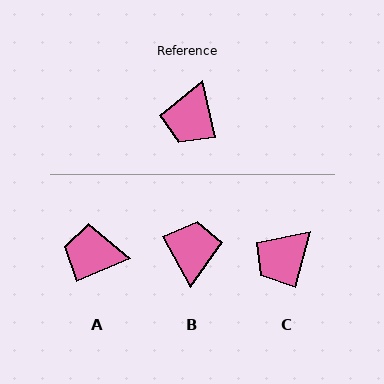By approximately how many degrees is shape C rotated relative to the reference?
Approximately 27 degrees clockwise.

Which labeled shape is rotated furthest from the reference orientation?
B, about 164 degrees away.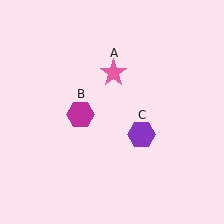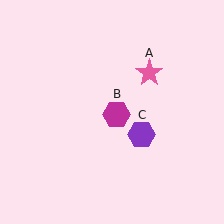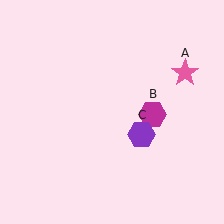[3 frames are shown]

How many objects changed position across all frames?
2 objects changed position: pink star (object A), magenta hexagon (object B).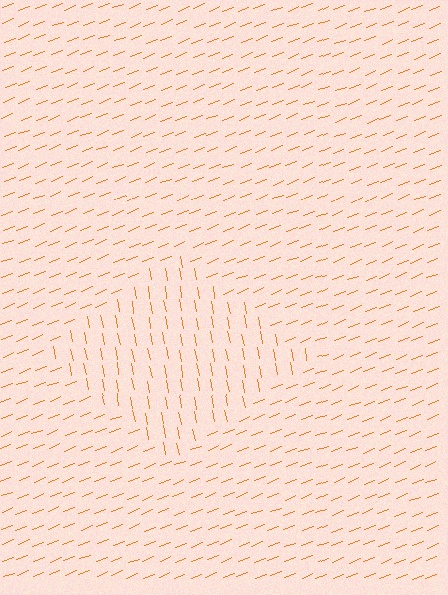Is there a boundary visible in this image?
Yes, there is a texture boundary formed by a change in line orientation.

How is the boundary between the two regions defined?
The boundary is defined purely by a change in line orientation (approximately 79 degrees difference). All lines are the same color and thickness.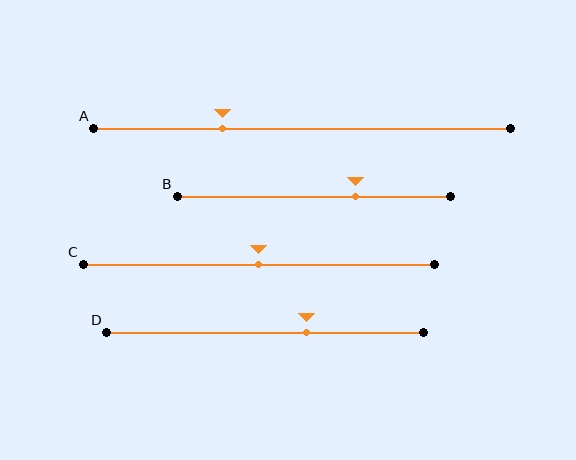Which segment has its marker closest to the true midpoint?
Segment C has its marker closest to the true midpoint.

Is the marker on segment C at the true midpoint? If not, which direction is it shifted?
Yes, the marker on segment C is at the true midpoint.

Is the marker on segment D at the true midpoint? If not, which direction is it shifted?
No, the marker on segment D is shifted to the right by about 13% of the segment length.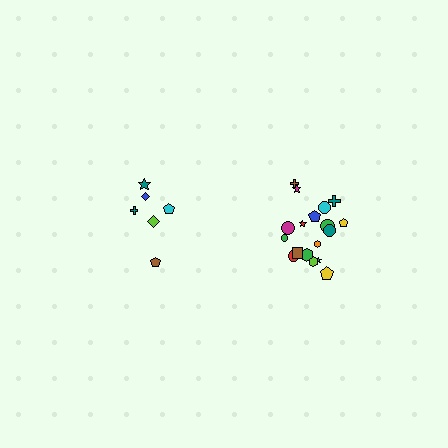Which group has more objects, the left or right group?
The right group.